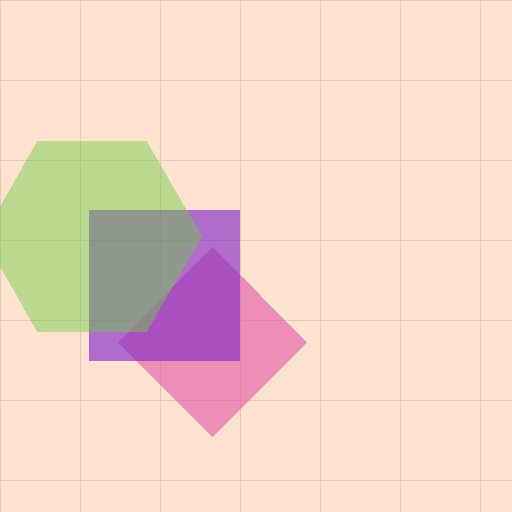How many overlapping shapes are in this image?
There are 3 overlapping shapes in the image.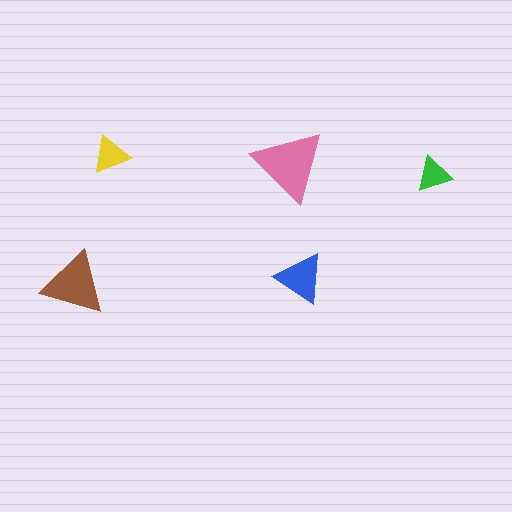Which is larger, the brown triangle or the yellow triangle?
The brown one.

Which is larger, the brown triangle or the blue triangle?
The brown one.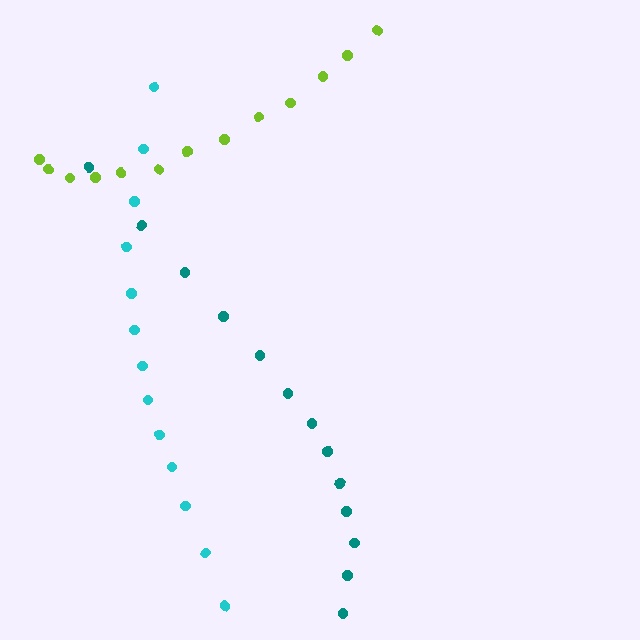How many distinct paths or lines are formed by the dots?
There are 3 distinct paths.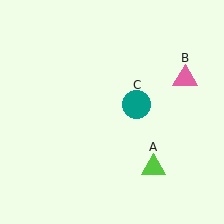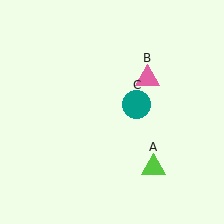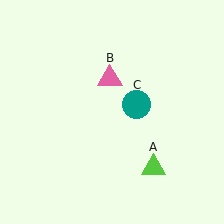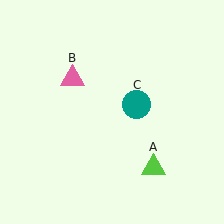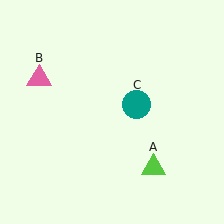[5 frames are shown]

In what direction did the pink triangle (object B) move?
The pink triangle (object B) moved left.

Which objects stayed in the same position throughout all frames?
Lime triangle (object A) and teal circle (object C) remained stationary.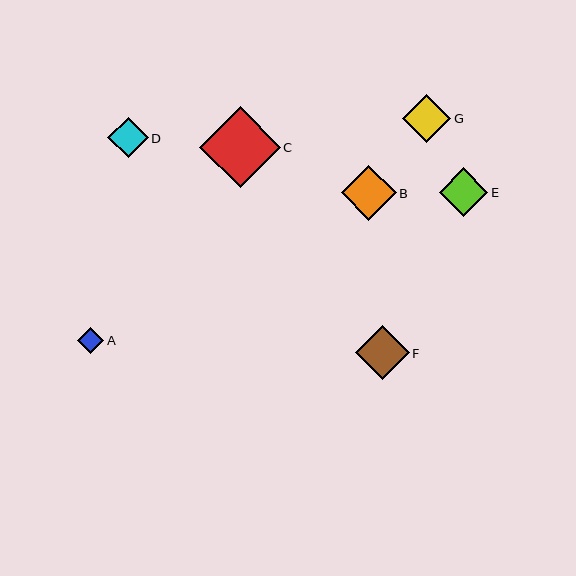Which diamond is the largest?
Diamond C is the largest with a size of approximately 80 pixels.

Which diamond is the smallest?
Diamond A is the smallest with a size of approximately 26 pixels.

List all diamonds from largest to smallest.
From largest to smallest: C, B, F, E, G, D, A.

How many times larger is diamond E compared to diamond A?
Diamond E is approximately 1.8 times the size of diamond A.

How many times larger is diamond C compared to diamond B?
Diamond C is approximately 1.5 times the size of diamond B.